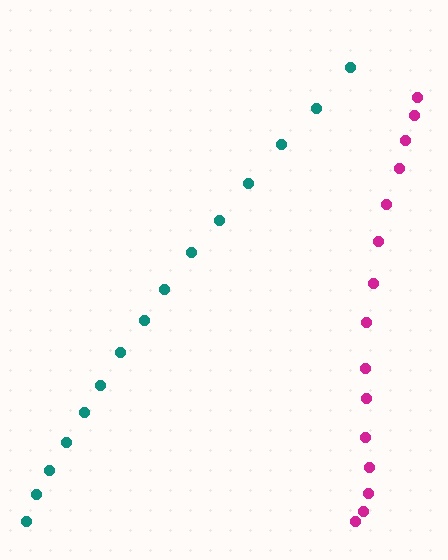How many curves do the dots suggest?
There are 2 distinct paths.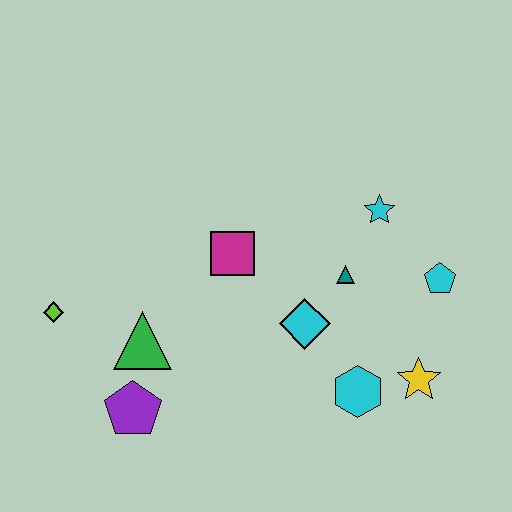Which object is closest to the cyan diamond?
The teal triangle is closest to the cyan diamond.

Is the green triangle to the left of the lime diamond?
No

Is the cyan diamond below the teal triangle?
Yes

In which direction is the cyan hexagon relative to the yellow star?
The cyan hexagon is to the left of the yellow star.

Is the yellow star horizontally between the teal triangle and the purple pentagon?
No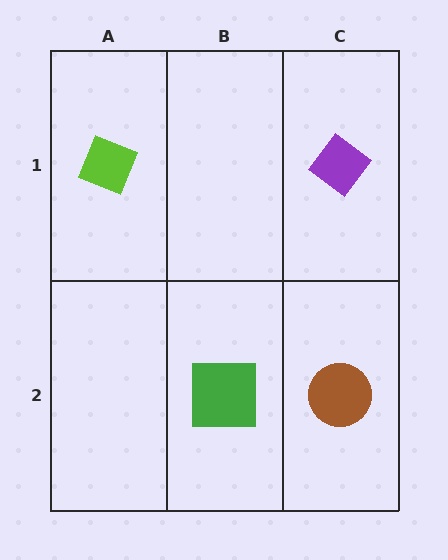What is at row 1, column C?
A purple diamond.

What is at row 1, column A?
A lime diamond.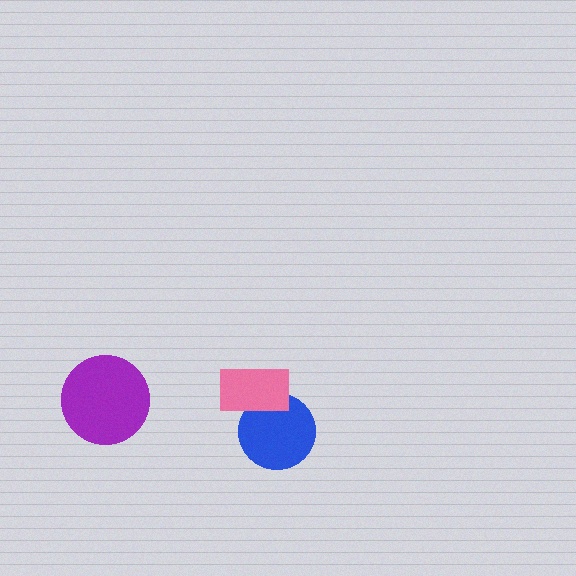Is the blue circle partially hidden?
Yes, it is partially covered by another shape.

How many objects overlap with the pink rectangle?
1 object overlaps with the pink rectangle.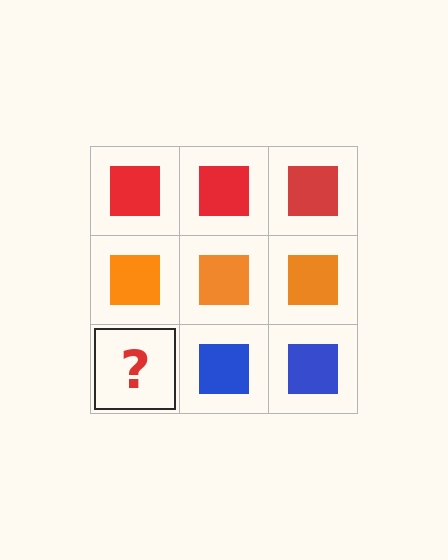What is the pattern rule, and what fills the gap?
The rule is that each row has a consistent color. The gap should be filled with a blue square.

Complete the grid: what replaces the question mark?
The question mark should be replaced with a blue square.